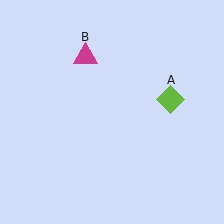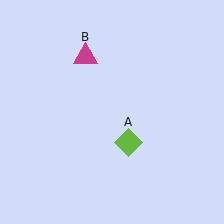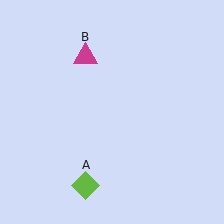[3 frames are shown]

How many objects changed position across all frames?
1 object changed position: lime diamond (object A).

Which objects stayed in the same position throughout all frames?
Magenta triangle (object B) remained stationary.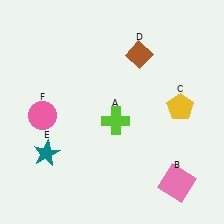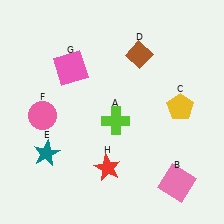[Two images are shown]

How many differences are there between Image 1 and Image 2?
There are 2 differences between the two images.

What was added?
A pink square (G), a red star (H) were added in Image 2.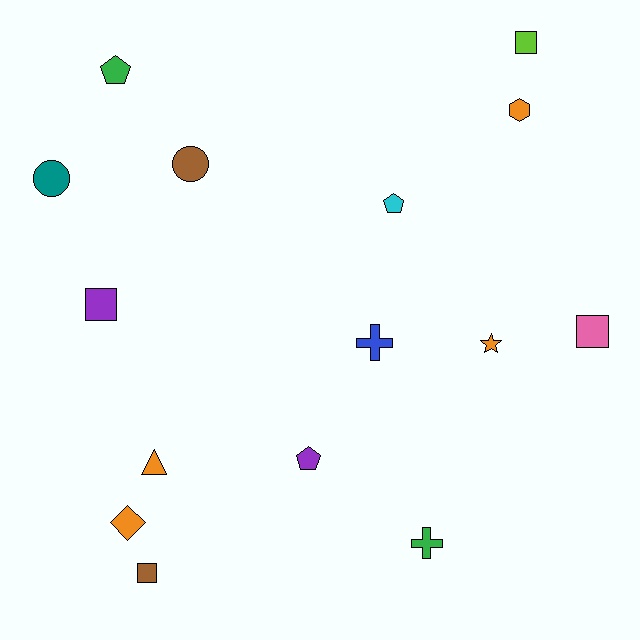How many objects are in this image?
There are 15 objects.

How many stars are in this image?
There is 1 star.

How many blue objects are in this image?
There is 1 blue object.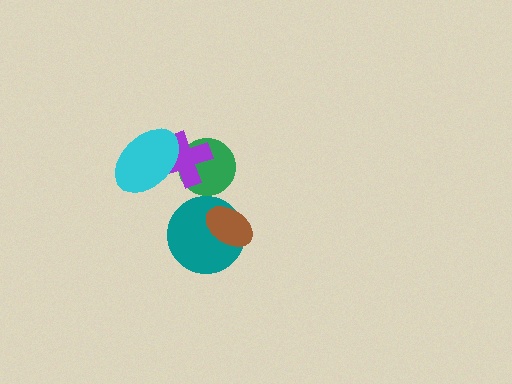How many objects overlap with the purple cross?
2 objects overlap with the purple cross.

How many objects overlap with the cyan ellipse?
1 object overlaps with the cyan ellipse.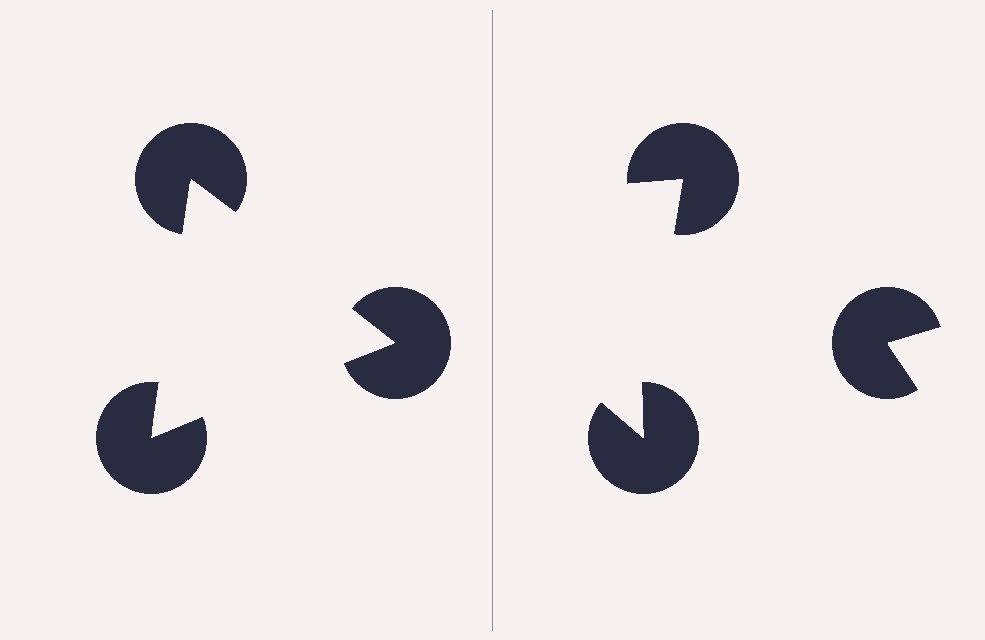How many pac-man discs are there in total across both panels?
6 — 3 on each side.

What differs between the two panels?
The pac-man discs are positioned identically on both sides; only the wedge orientations differ. On the left they align to a triangle; on the right they are misaligned.